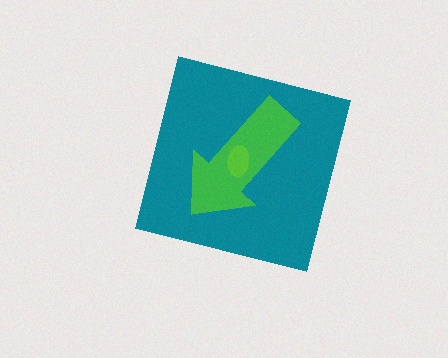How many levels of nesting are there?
3.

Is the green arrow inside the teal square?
Yes.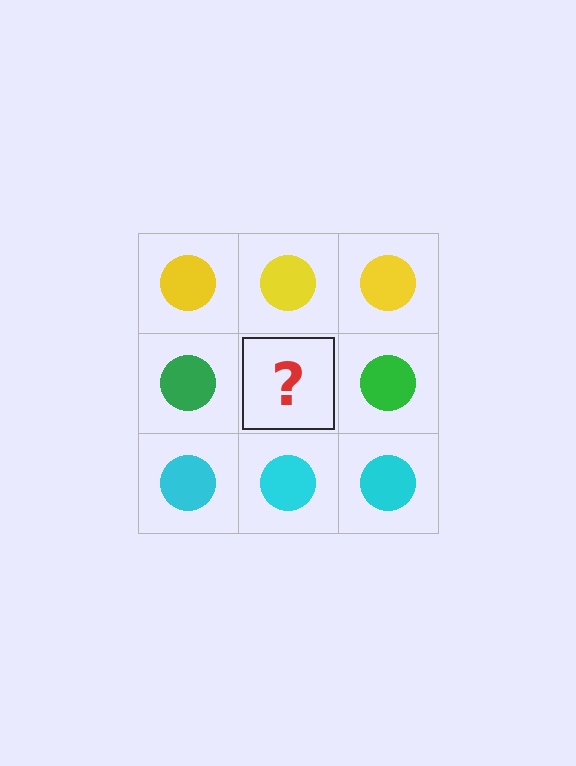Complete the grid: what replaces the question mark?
The question mark should be replaced with a green circle.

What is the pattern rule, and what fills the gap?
The rule is that each row has a consistent color. The gap should be filled with a green circle.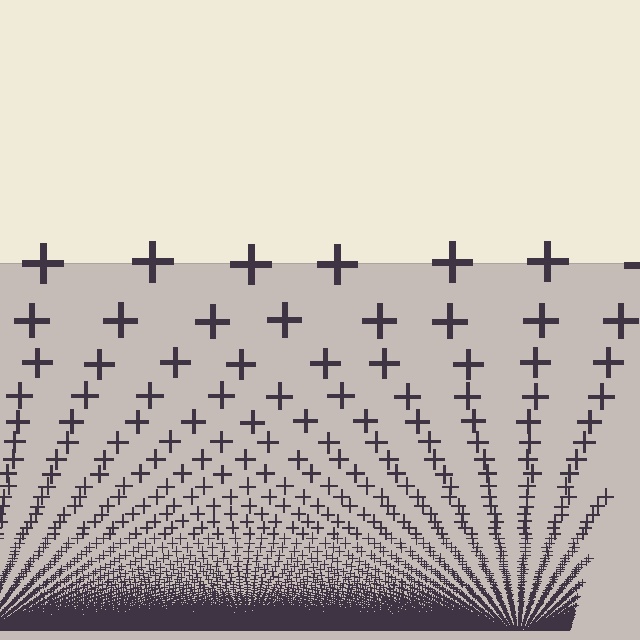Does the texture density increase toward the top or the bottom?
Density increases toward the bottom.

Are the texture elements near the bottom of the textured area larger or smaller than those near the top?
Smaller. The gradient is inverted — elements near the bottom are smaller and denser.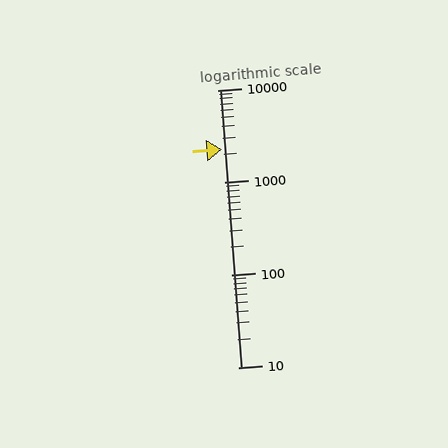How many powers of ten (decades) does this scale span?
The scale spans 3 decades, from 10 to 10000.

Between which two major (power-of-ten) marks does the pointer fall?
The pointer is between 1000 and 10000.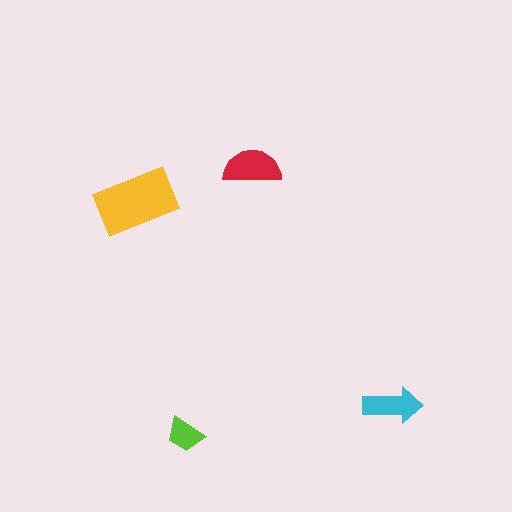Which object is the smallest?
The lime trapezoid.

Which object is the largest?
The yellow rectangle.